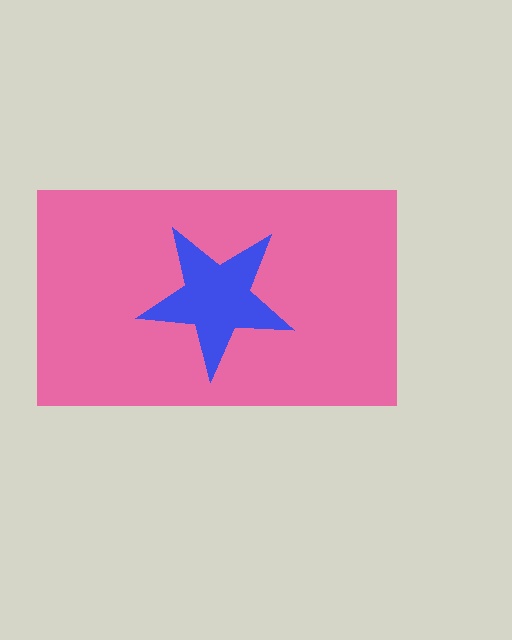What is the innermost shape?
The blue star.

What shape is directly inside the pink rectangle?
The blue star.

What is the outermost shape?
The pink rectangle.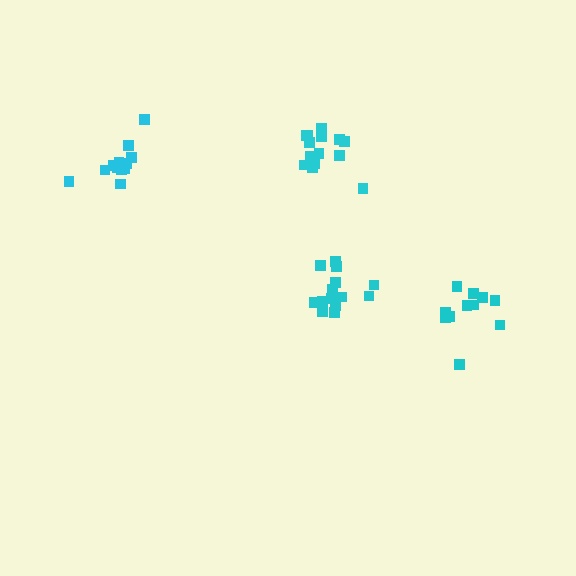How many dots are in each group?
Group 1: 14 dots, Group 2: 14 dots, Group 3: 11 dots, Group 4: 13 dots (52 total).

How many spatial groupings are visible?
There are 4 spatial groupings.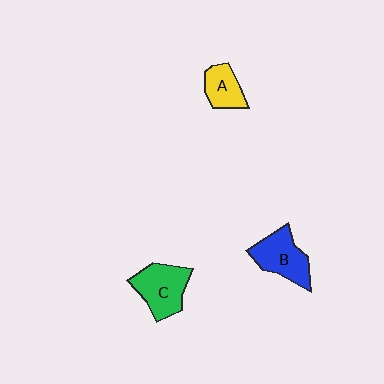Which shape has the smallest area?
Shape A (yellow).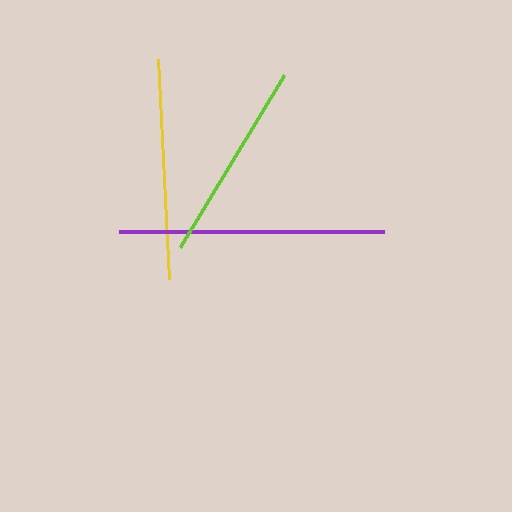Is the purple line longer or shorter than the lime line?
The purple line is longer than the lime line.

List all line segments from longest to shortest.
From longest to shortest: purple, yellow, lime.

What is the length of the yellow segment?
The yellow segment is approximately 221 pixels long.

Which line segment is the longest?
The purple line is the longest at approximately 264 pixels.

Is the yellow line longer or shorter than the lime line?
The yellow line is longer than the lime line.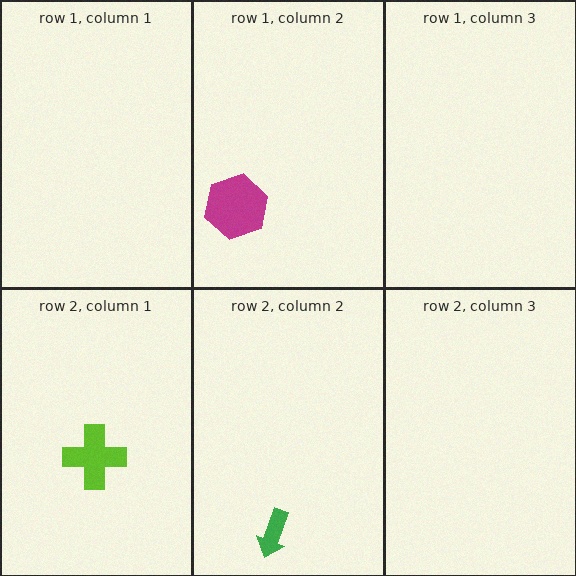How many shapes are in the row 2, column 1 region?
1.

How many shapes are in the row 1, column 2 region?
1.